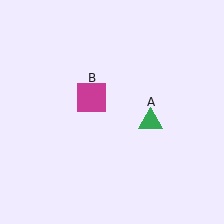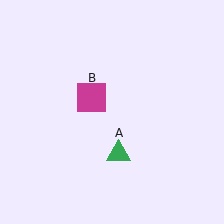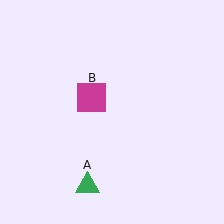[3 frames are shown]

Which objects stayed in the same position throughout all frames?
Magenta square (object B) remained stationary.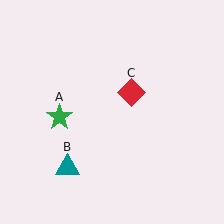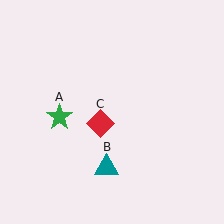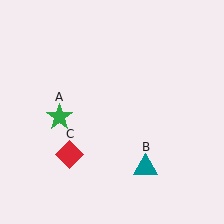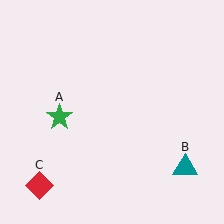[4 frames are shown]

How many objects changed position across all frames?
2 objects changed position: teal triangle (object B), red diamond (object C).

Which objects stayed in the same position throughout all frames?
Green star (object A) remained stationary.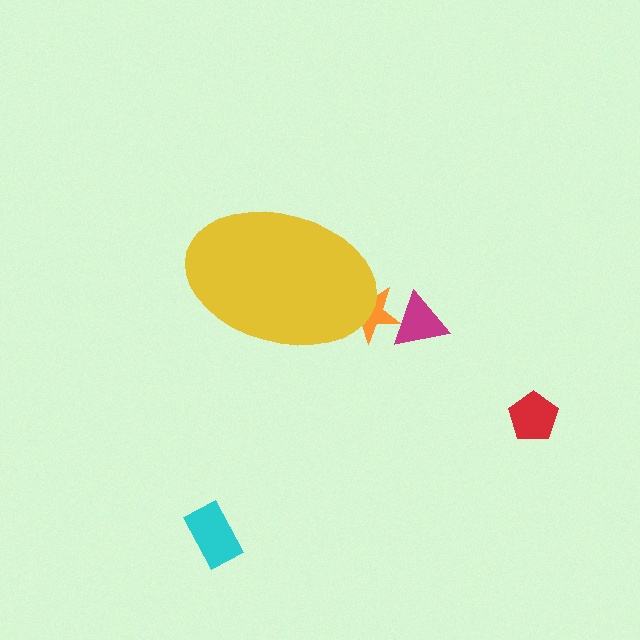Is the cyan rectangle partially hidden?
No, the cyan rectangle is fully visible.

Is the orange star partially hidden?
Yes, the orange star is partially hidden behind the yellow ellipse.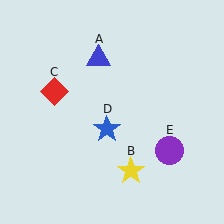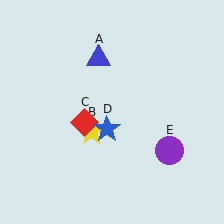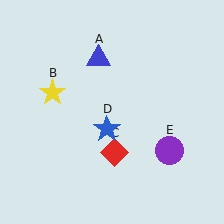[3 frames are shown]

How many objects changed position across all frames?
2 objects changed position: yellow star (object B), red diamond (object C).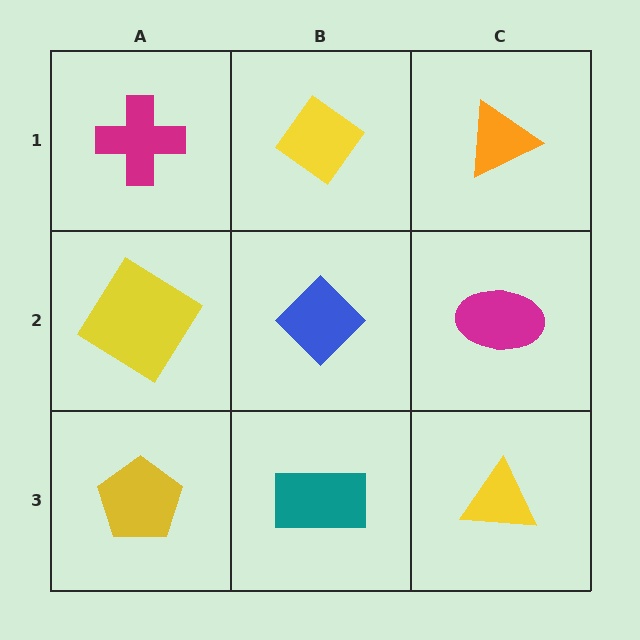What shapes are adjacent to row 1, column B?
A blue diamond (row 2, column B), a magenta cross (row 1, column A), an orange triangle (row 1, column C).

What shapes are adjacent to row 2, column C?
An orange triangle (row 1, column C), a yellow triangle (row 3, column C), a blue diamond (row 2, column B).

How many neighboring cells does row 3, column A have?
2.